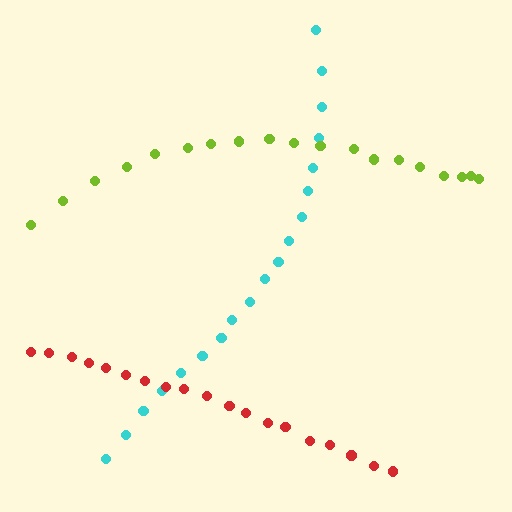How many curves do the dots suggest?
There are 3 distinct paths.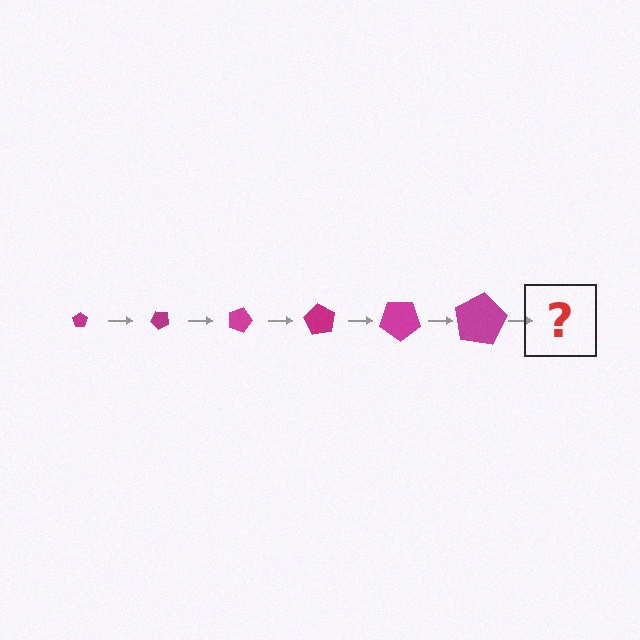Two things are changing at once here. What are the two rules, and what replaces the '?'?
The two rules are that the pentagon grows larger each step and it rotates 45 degrees each step. The '?' should be a pentagon, larger than the previous one and rotated 270 degrees from the start.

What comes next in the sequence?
The next element should be a pentagon, larger than the previous one and rotated 270 degrees from the start.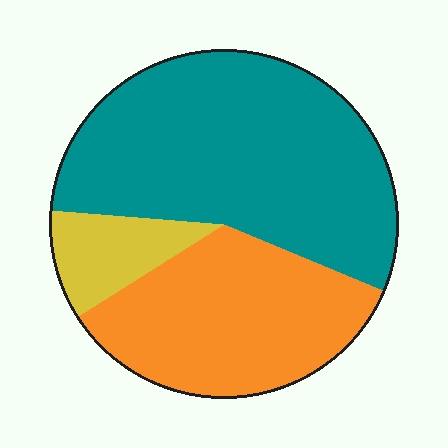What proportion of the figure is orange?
Orange covers about 35% of the figure.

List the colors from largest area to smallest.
From largest to smallest: teal, orange, yellow.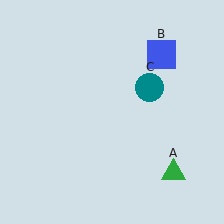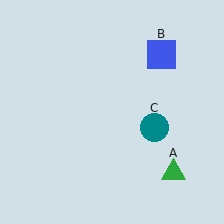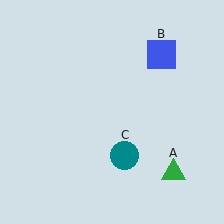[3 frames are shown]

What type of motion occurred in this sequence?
The teal circle (object C) rotated clockwise around the center of the scene.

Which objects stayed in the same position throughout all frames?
Green triangle (object A) and blue square (object B) remained stationary.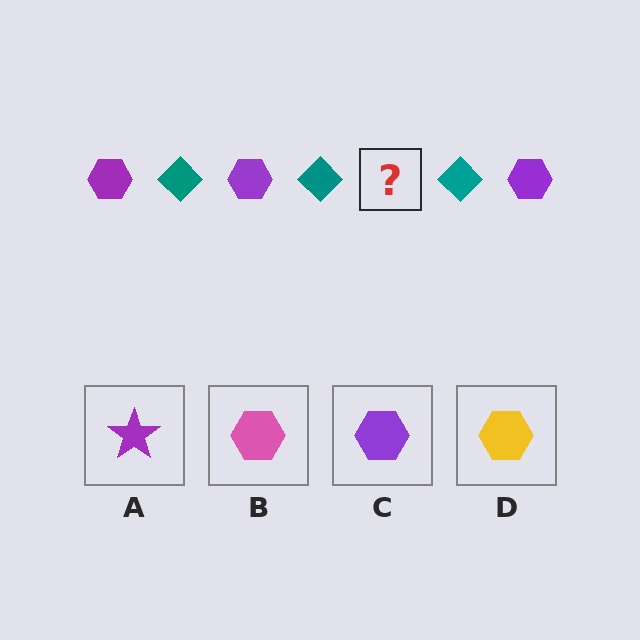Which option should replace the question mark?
Option C.